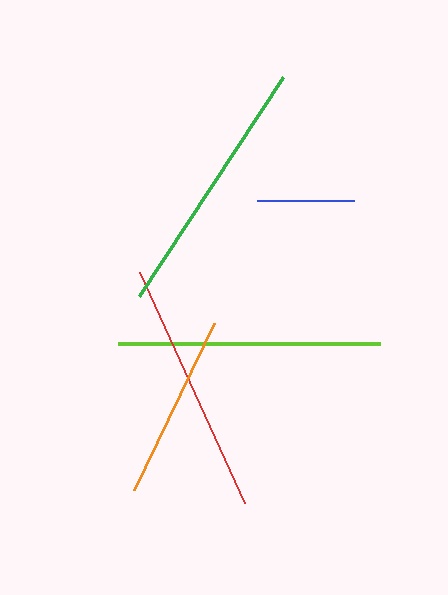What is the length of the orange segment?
The orange segment is approximately 185 pixels long.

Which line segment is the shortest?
The blue line is the shortest at approximately 97 pixels.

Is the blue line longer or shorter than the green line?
The green line is longer than the blue line.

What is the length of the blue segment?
The blue segment is approximately 97 pixels long.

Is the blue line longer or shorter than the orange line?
The orange line is longer than the blue line.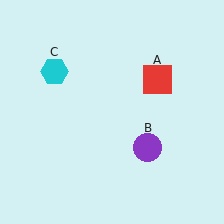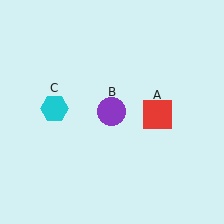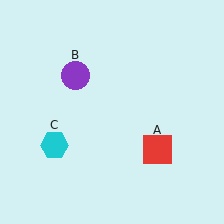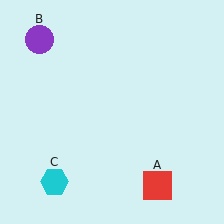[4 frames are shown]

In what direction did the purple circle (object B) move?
The purple circle (object B) moved up and to the left.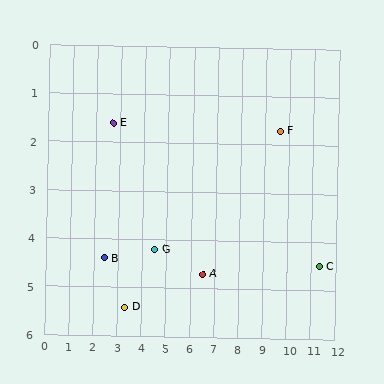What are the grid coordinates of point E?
Point E is at approximately (2.7, 1.6).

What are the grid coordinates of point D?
Point D is at approximately (3.3, 5.4).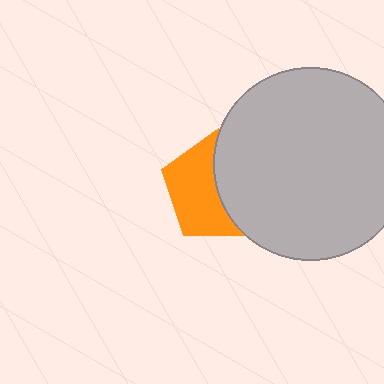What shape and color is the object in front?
The object in front is a light gray circle.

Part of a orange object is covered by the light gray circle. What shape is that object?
It is a pentagon.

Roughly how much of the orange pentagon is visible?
About half of it is visible (roughly 53%).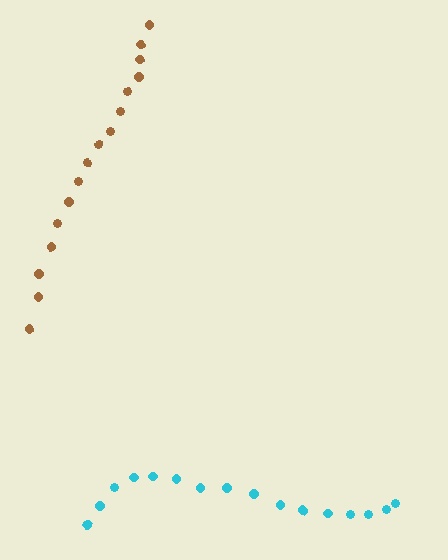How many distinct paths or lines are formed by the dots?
There are 2 distinct paths.